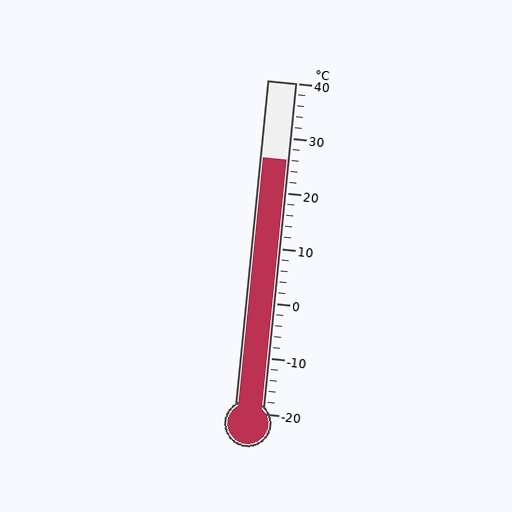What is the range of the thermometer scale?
The thermometer scale ranges from -20°C to 40°C.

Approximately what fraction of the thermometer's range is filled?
The thermometer is filled to approximately 75% of its range.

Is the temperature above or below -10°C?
The temperature is above -10°C.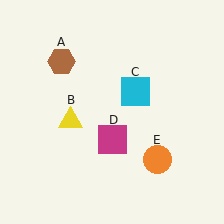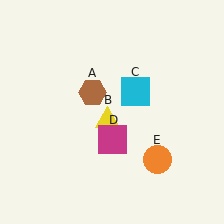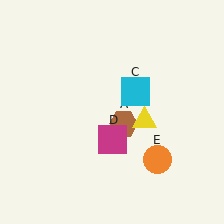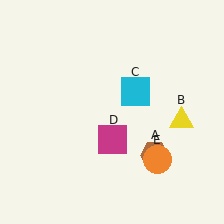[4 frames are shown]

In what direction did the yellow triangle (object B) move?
The yellow triangle (object B) moved right.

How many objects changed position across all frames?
2 objects changed position: brown hexagon (object A), yellow triangle (object B).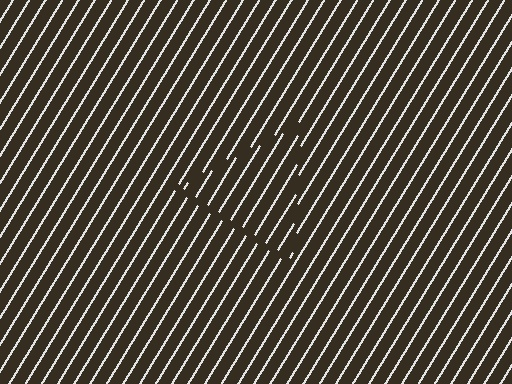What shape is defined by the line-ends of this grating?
An illusory triangle. The interior of the shape contains the same grating, shifted by half a period — the contour is defined by the phase discontinuity where line-ends from the inner and outer gratings abut.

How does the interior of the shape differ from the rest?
The interior of the shape contains the same grating, shifted by half a period — the contour is defined by the phase discontinuity where line-ends from the inner and outer gratings abut.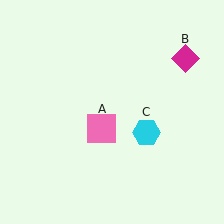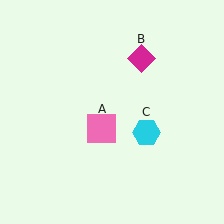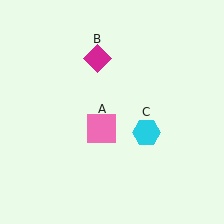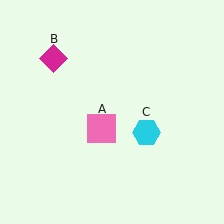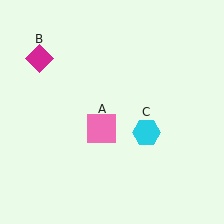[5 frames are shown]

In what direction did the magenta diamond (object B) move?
The magenta diamond (object B) moved left.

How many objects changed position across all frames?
1 object changed position: magenta diamond (object B).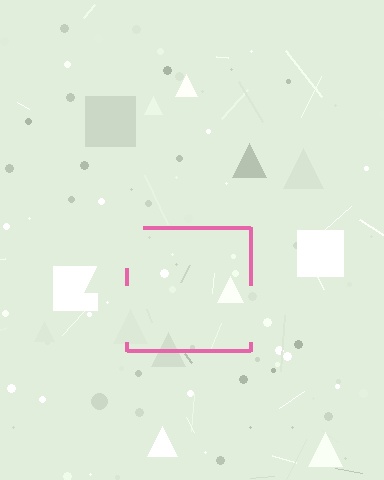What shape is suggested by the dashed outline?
The dashed outline suggests a square.